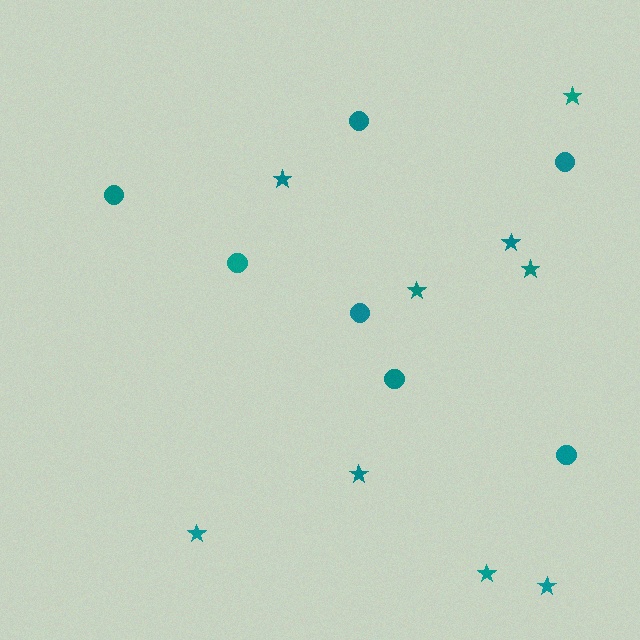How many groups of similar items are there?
There are 2 groups: one group of circles (7) and one group of stars (9).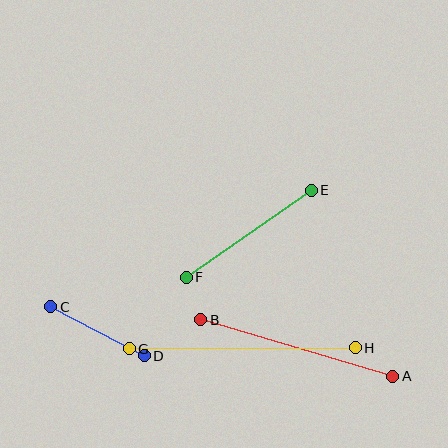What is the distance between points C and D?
The distance is approximately 105 pixels.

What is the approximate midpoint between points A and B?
The midpoint is at approximately (297, 348) pixels.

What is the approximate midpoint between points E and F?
The midpoint is at approximately (249, 234) pixels.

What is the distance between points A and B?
The distance is approximately 200 pixels.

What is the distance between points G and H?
The distance is approximately 226 pixels.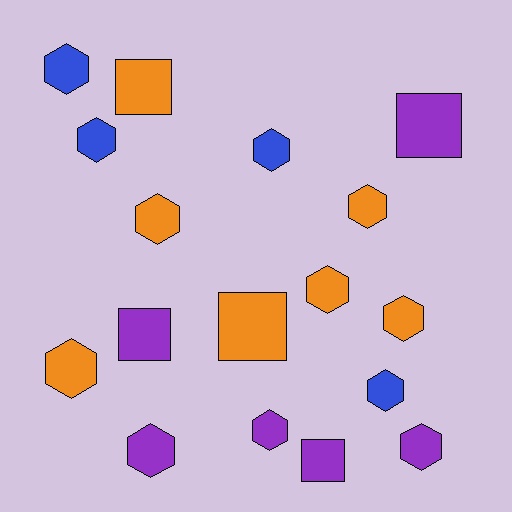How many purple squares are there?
There are 3 purple squares.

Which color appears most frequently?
Orange, with 7 objects.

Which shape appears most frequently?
Hexagon, with 12 objects.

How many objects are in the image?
There are 17 objects.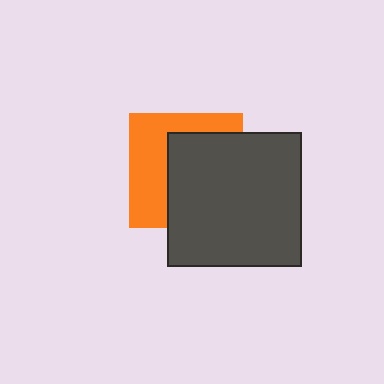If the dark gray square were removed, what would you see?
You would see the complete orange square.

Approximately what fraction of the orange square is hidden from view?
Roughly 56% of the orange square is hidden behind the dark gray square.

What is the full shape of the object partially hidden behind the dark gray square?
The partially hidden object is an orange square.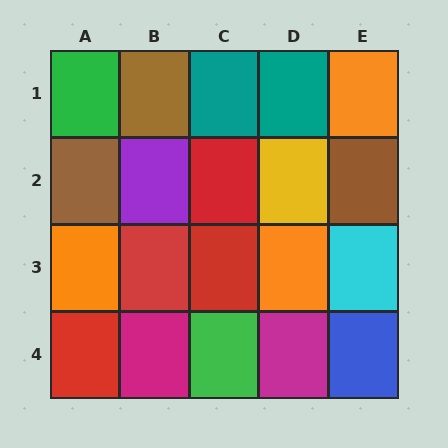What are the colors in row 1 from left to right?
Green, brown, teal, teal, orange.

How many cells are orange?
3 cells are orange.